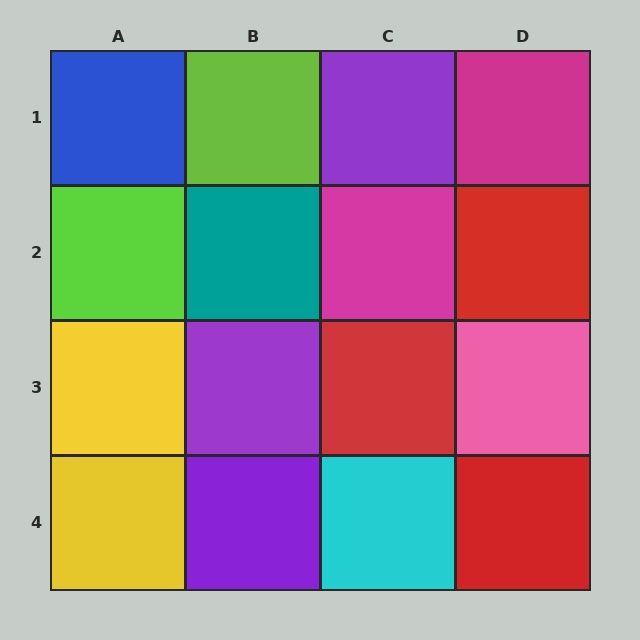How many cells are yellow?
2 cells are yellow.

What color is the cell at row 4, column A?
Yellow.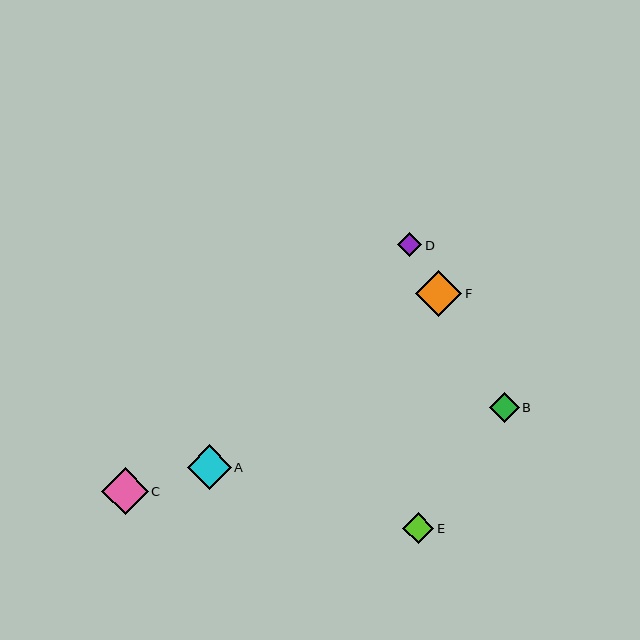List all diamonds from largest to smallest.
From largest to smallest: C, F, A, E, B, D.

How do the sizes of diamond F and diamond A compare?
Diamond F and diamond A are approximately the same size.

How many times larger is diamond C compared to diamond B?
Diamond C is approximately 1.6 times the size of diamond B.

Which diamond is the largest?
Diamond C is the largest with a size of approximately 47 pixels.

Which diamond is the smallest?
Diamond D is the smallest with a size of approximately 24 pixels.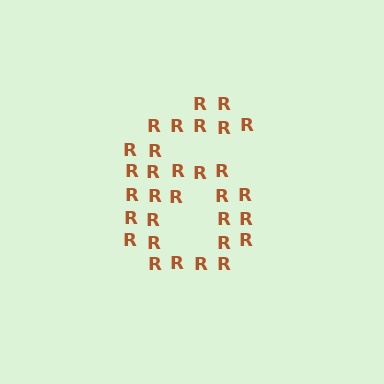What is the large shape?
The large shape is the digit 6.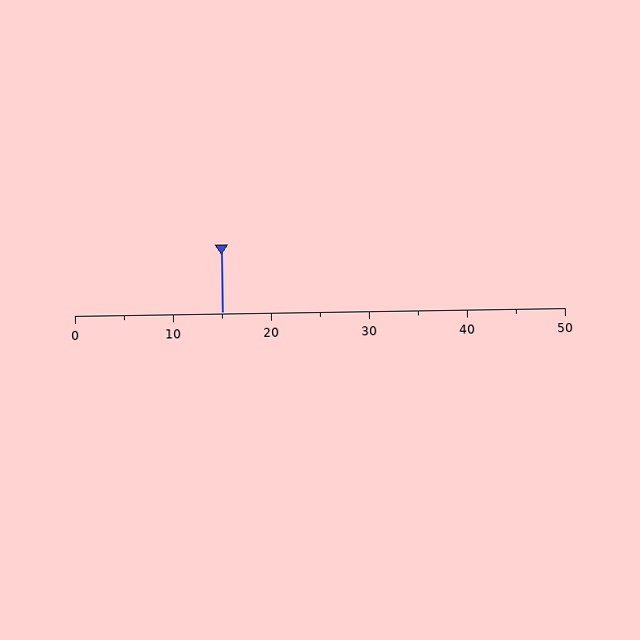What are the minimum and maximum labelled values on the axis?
The axis runs from 0 to 50.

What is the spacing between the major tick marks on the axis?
The major ticks are spaced 10 apart.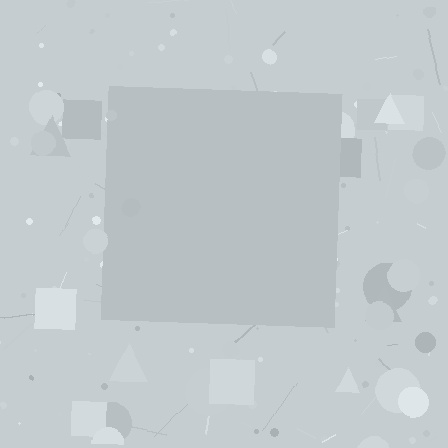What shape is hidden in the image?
A square is hidden in the image.